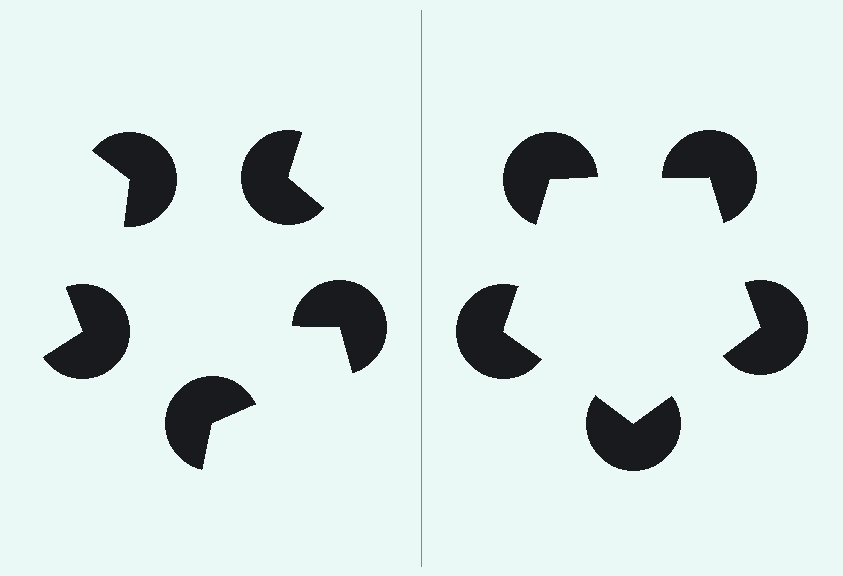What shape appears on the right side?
An illusory pentagon.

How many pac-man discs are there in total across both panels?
10 — 5 on each side.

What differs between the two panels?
The pac-man discs are positioned identically on both sides; only the wedge orientations differ. On the right they align to a pentagon; on the left they are misaligned.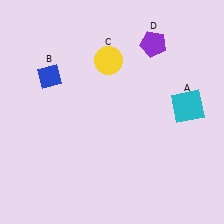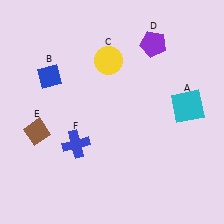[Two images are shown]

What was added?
A brown diamond (E), a blue cross (F) were added in Image 2.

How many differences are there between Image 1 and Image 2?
There are 2 differences between the two images.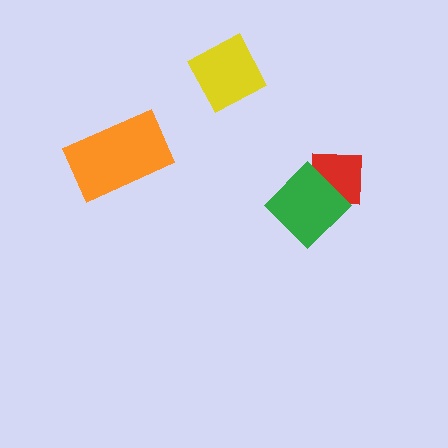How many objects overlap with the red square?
1 object overlaps with the red square.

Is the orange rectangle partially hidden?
No, no other shape covers it.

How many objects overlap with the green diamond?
1 object overlaps with the green diamond.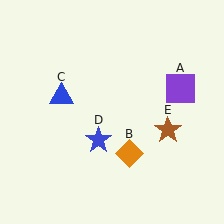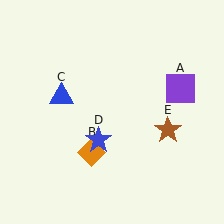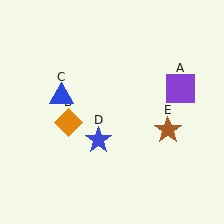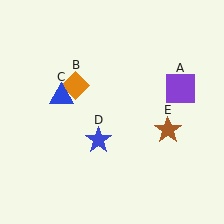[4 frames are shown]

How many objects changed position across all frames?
1 object changed position: orange diamond (object B).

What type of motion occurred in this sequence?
The orange diamond (object B) rotated clockwise around the center of the scene.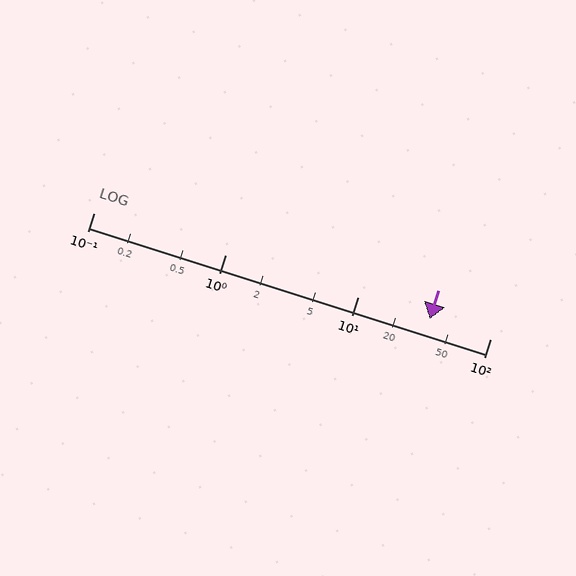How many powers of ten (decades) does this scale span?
The scale spans 3 decades, from 0.1 to 100.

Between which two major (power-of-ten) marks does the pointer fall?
The pointer is between 10 and 100.